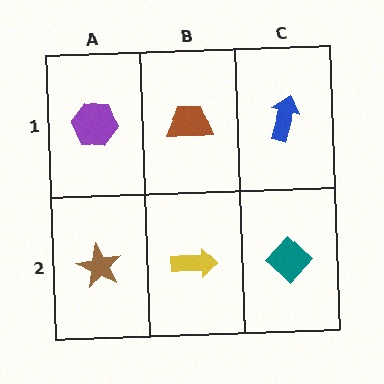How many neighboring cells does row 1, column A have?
2.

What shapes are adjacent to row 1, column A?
A brown star (row 2, column A), a brown trapezoid (row 1, column B).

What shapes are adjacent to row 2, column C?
A blue arrow (row 1, column C), a yellow arrow (row 2, column B).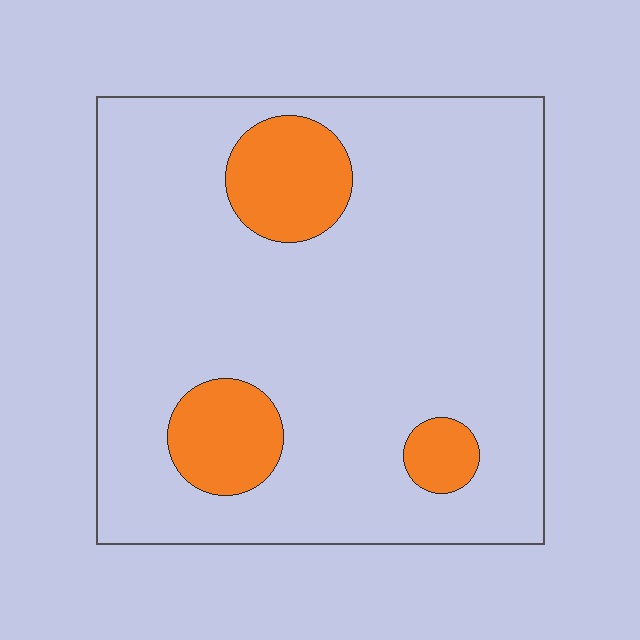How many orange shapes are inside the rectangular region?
3.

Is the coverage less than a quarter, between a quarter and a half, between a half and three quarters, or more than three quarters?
Less than a quarter.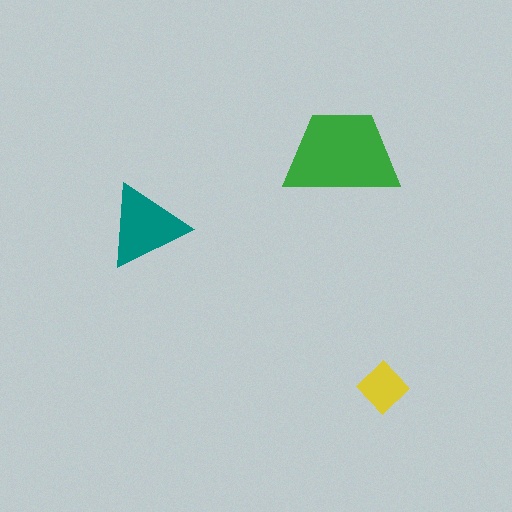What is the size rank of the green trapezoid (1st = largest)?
1st.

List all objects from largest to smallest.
The green trapezoid, the teal triangle, the yellow diamond.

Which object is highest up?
The green trapezoid is topmost.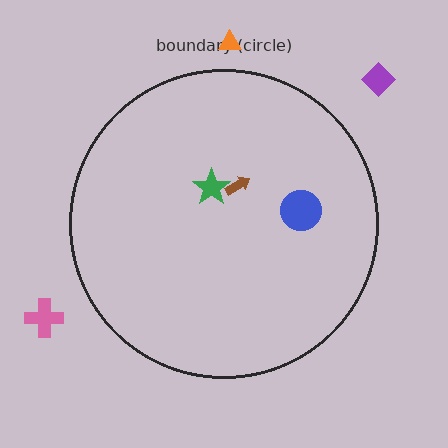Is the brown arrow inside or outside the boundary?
Inside.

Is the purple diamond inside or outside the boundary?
Outside.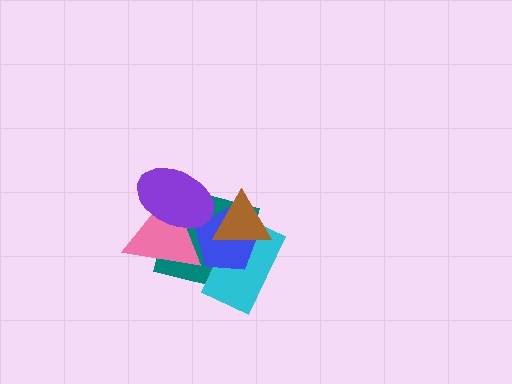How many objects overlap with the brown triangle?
3 objects overlap with the brown triangle.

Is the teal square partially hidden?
Yes, it is partially covered by another shape.